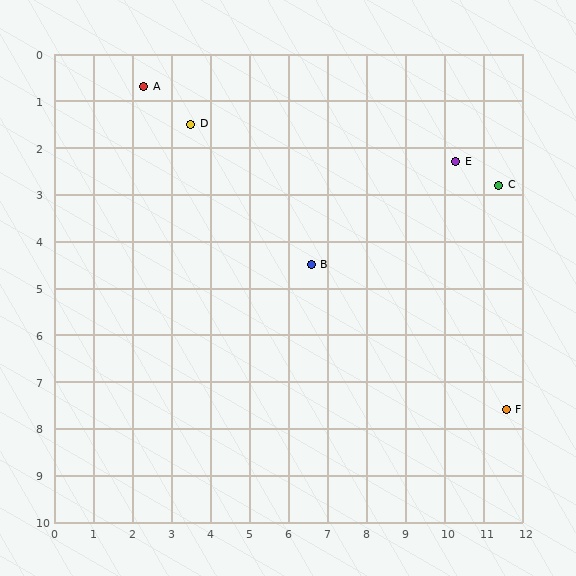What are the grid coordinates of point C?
Point C is at approximately (11.4, 2.8).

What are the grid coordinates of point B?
Point B is at approximately (6.6, 4.5).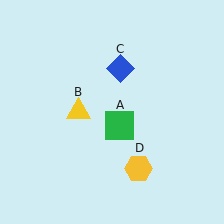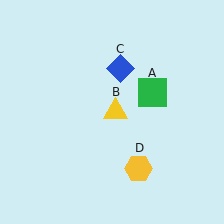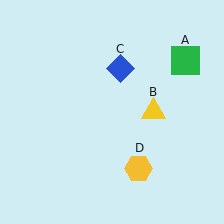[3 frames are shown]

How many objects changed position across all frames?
2 objects changed position: green square (object A), yellow triangle (object B).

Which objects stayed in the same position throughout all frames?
Blue diamond (object C) and yellow hexagon (object D) remained stationary.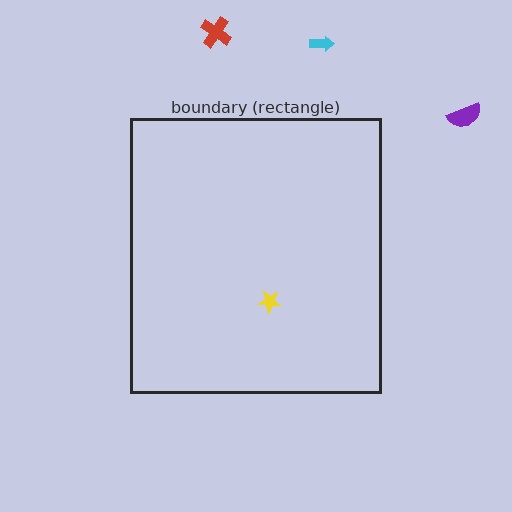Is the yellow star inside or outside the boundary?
Inside.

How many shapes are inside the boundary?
1 inside, 3 outside.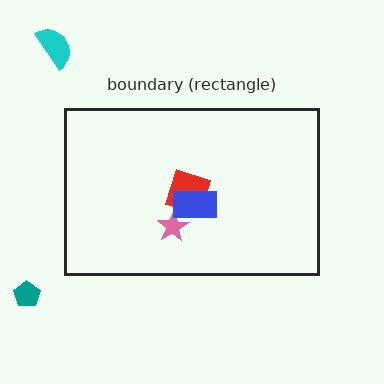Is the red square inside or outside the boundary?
Inside.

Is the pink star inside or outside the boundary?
Inside.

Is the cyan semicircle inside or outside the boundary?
Outside.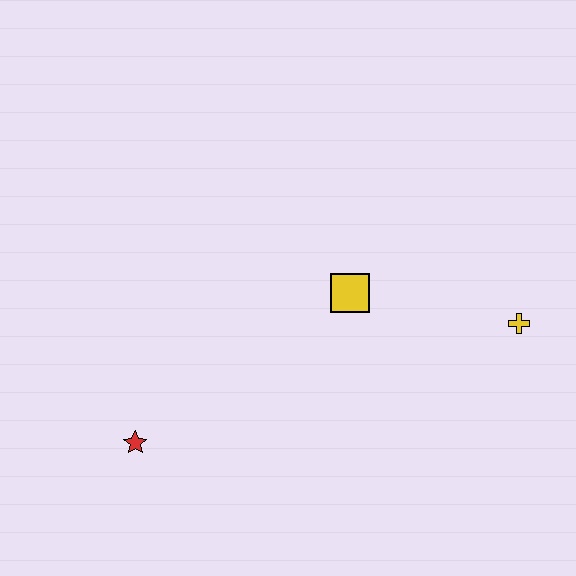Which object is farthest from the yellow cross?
The red star is farthest from the yellow cross.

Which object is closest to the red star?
The yellow square is closest to the red star.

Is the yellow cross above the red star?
Yes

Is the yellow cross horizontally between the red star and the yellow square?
No